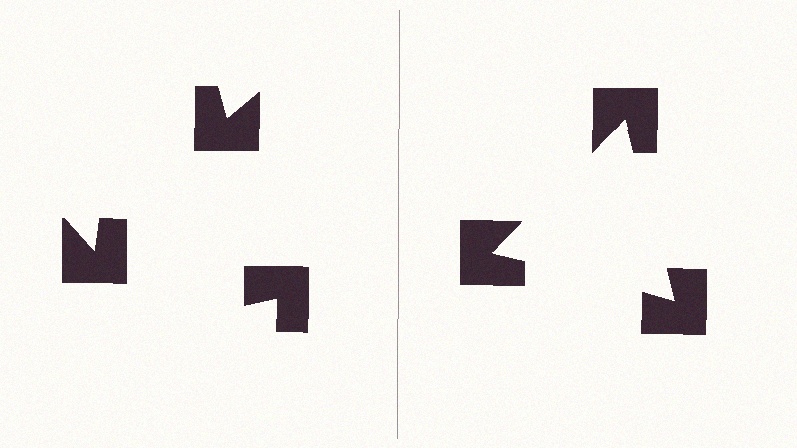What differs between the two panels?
The notched squares are positioned identically on both sides; only the wedge orientations differ. On the right they align to a triangle; on the left they are misaligned.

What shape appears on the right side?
An illusory triangle.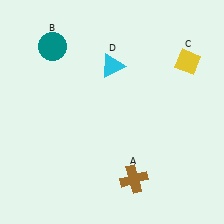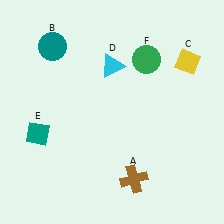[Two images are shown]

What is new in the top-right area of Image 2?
A green circle (F) was added in the top-right area of Image 2.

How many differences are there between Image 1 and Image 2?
There are 2 differences between the two images.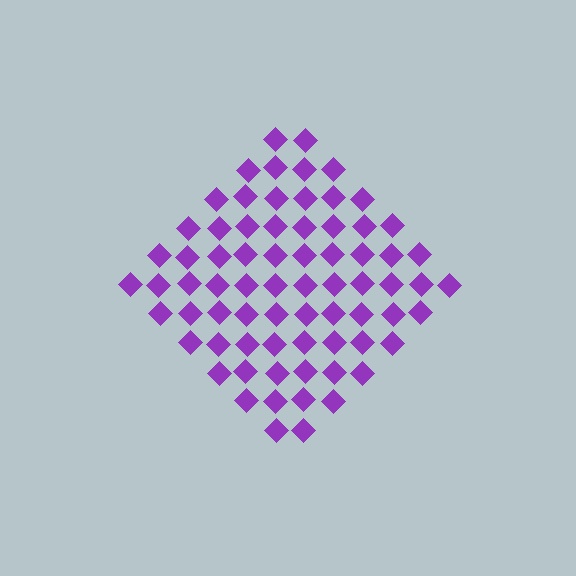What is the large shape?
The large shape is a diamond.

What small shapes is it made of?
It is made of small diamonds.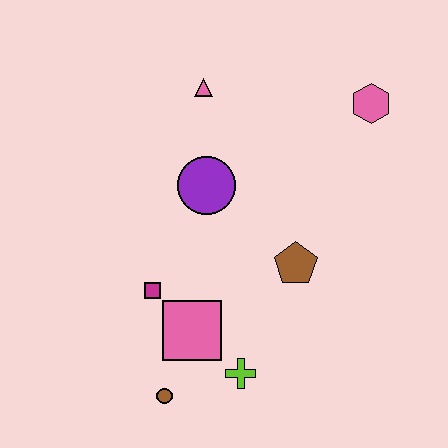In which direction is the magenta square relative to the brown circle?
The magenta square is above the brown circle.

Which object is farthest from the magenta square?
The pink hexagon is farthest from the magenta square.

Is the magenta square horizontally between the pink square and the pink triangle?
No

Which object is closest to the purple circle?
The pink triangle is closest to the purple circle.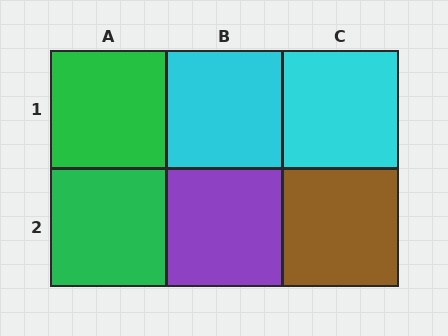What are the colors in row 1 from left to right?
Green, cyan, cyan.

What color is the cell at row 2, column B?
Purple.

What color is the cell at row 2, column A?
Green.